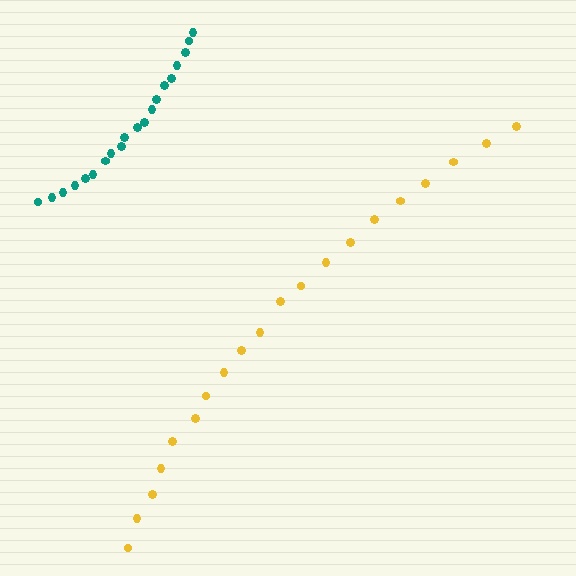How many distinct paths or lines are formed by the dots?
There are 2 distinct paths.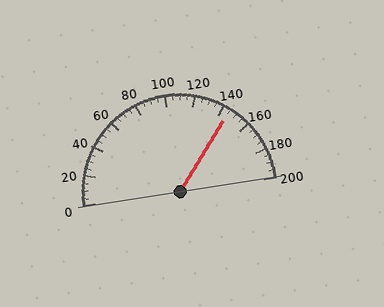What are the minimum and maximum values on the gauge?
The gauge ranges from 0 to 200.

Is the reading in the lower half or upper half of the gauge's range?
The reading is in the upper half of the range (0 to 200).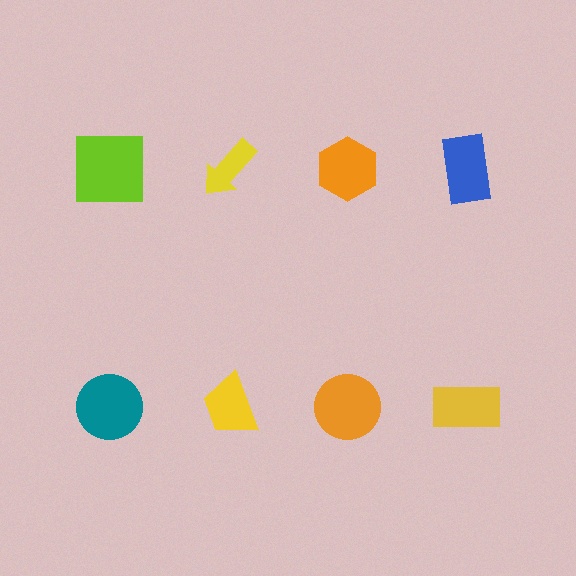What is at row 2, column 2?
A yellow trapezoid.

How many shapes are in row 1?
4 shapes.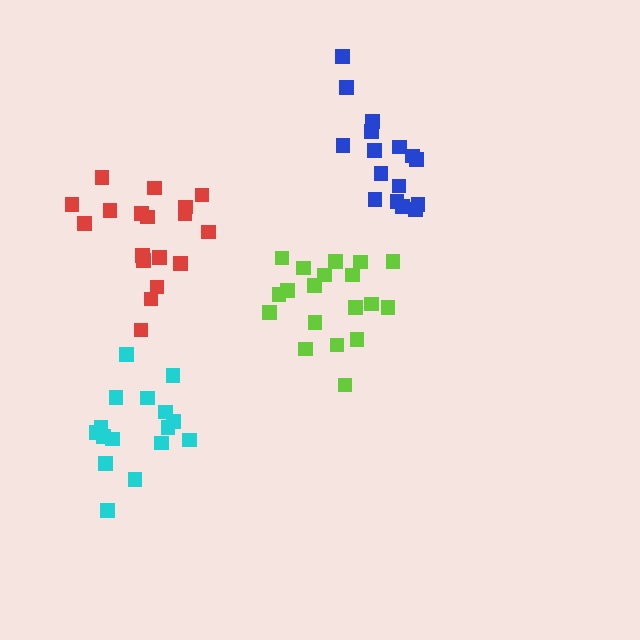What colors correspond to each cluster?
The clusters are colored: blue, cyan, red, lime.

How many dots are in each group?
Group 1: 16 dots, Group 2: 16 dots, Group 3: 18 dots, Group 4: 19 dots (69 total).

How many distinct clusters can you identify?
There are 4 distinct clusters.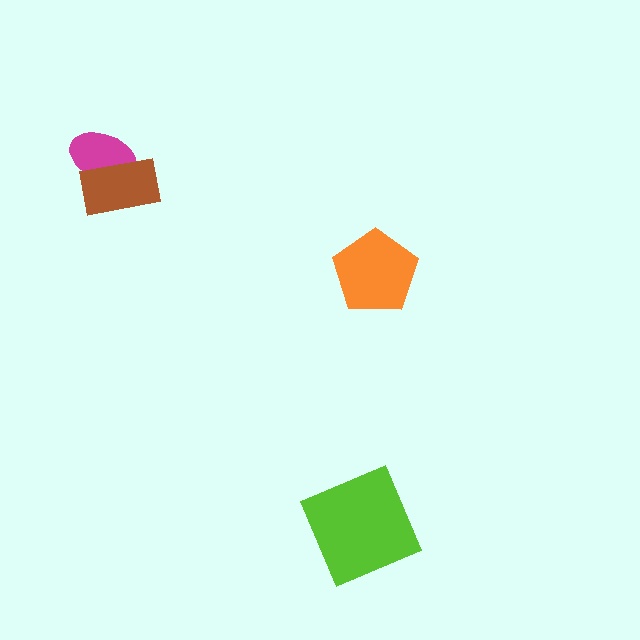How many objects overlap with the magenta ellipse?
1 object overlaps with the magenta ellipse.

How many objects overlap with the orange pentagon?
0 objects overlap with the orange pentagon.